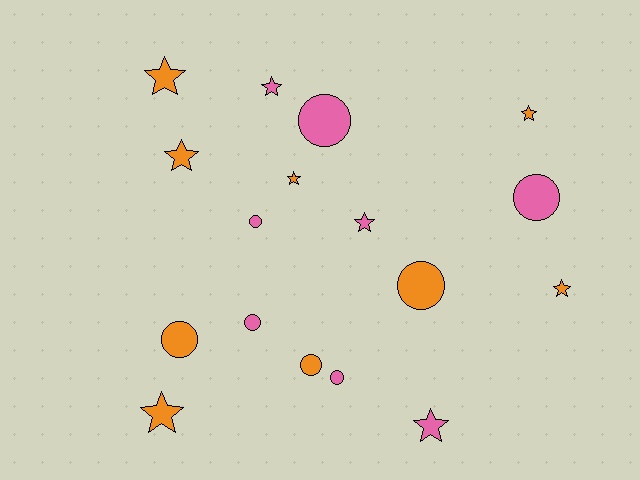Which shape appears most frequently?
Star, with 9 objects.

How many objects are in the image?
There are 17 objects.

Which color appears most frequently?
Orange, with 9 objects.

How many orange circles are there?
There are 3 orange circles.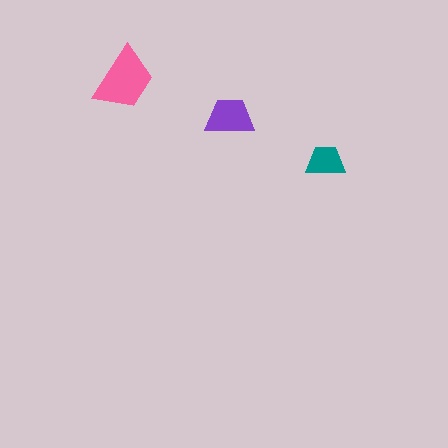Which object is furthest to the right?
The teal trapezoid is rightmost.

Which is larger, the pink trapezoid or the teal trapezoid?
The pink one.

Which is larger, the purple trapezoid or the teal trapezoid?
The purple one.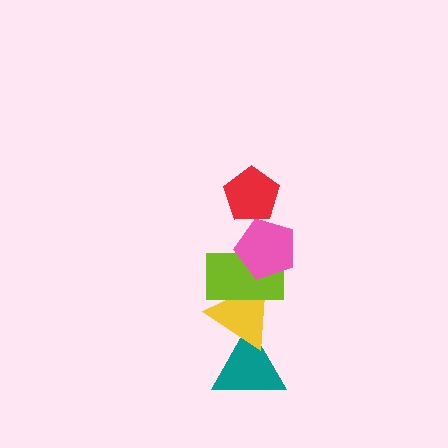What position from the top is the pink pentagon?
The pink pentagon is 2nd from the top.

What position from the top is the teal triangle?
The teal triangle is 5th from the top.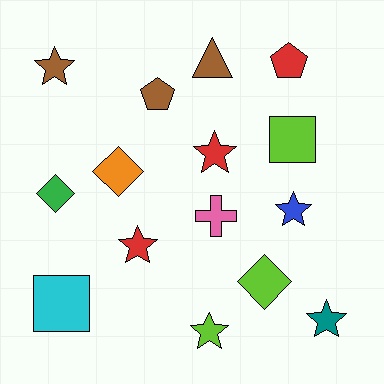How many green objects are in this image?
There is 1 green object.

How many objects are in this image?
There are 15 objects.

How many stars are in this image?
There are 6 stars.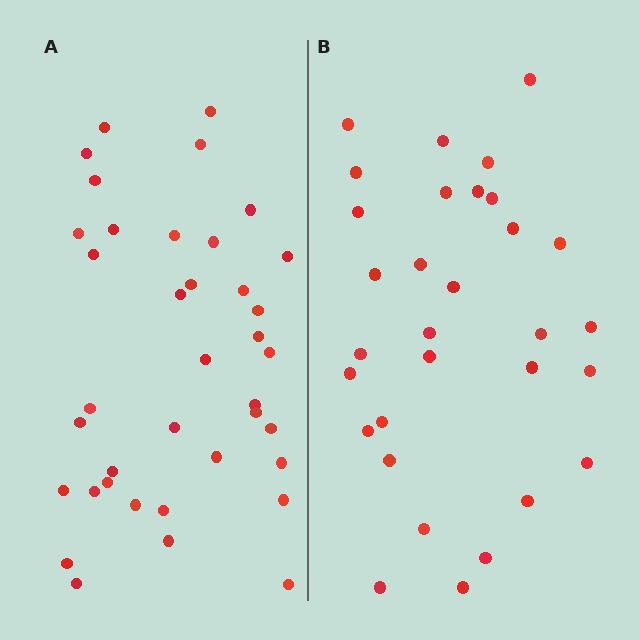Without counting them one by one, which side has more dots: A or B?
Region A (the left region) has more dots.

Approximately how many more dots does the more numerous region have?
Region A has roughly 8 or so more dots than region B.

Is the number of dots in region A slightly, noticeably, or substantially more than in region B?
Region A has only slightly more — the two regions are fairly close. The ratio is roughly 1.2 to 1.